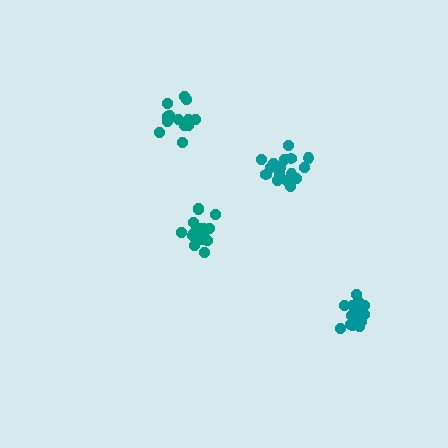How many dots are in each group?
Group 1: 16 dots, Group 2: 14 dots, Group 3: 18 dots, Group 4: 20 dots (68 total).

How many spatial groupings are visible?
There are 4 spatial groupings.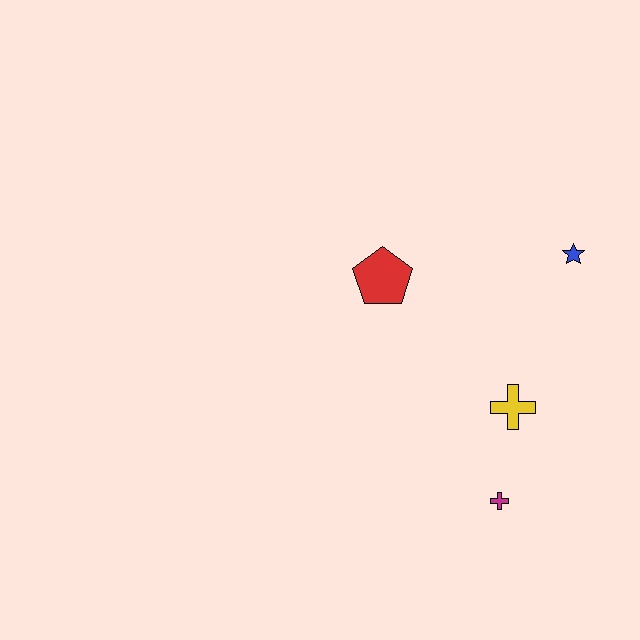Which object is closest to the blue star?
The yellow cross is closest to the blue star.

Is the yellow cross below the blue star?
Yes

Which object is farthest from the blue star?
The magenta cross is farthest from the blue star.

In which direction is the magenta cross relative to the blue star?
The magenta cross is below the blue star.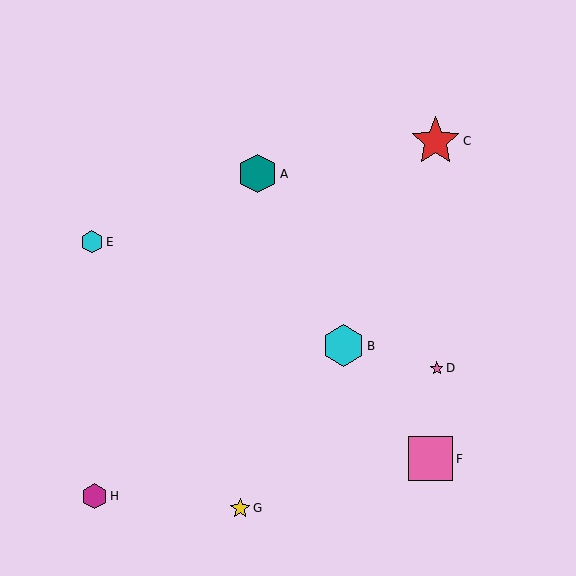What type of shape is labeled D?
Shape D is a pink star.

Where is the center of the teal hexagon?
The center of the teal hexagon is at (258, 174).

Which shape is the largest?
The red star (labeled C) is the largest.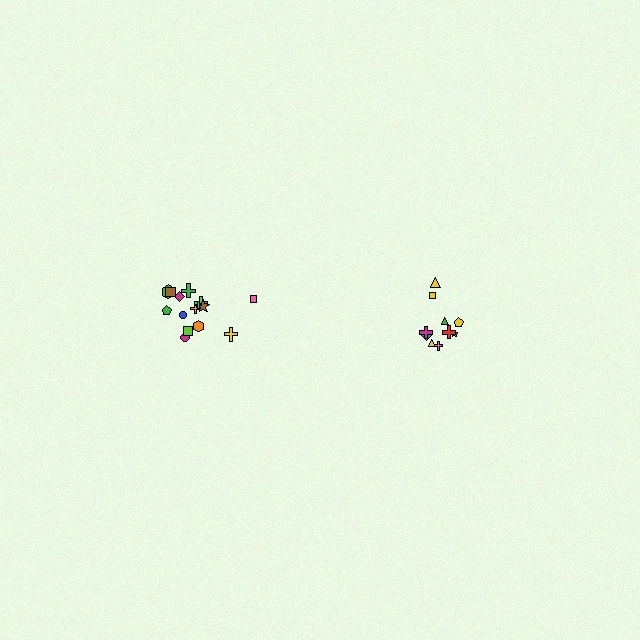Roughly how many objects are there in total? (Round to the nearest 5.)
Roughly 25 objects in total.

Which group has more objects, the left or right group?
The left group.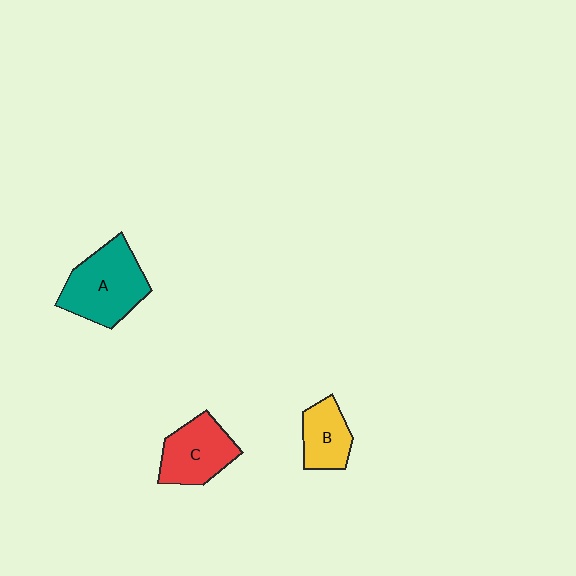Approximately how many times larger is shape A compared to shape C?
Approximately 1.3 times.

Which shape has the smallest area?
Shape B (yellow).